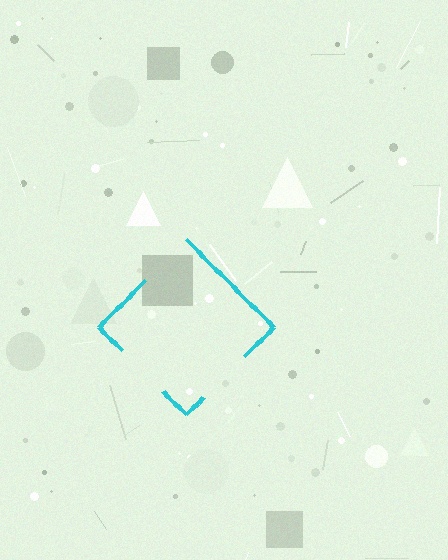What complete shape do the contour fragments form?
The contour fragments form a diamond.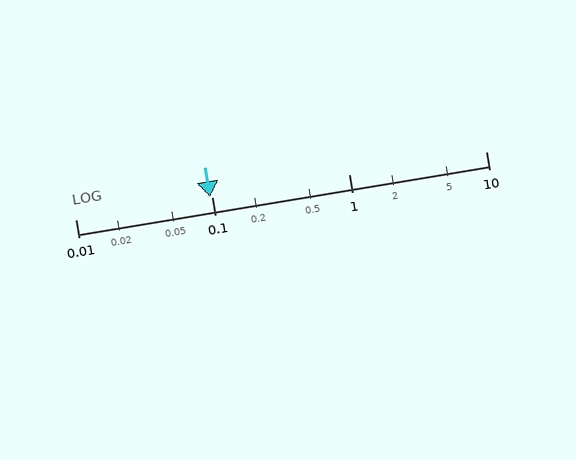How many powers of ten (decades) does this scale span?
The scale spans 3 decades, from 0.01 to 10.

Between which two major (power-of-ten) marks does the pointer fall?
The pointer is between 0.01 and 0.1.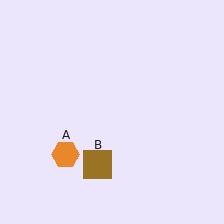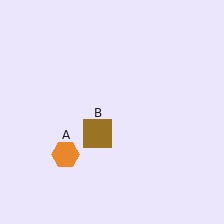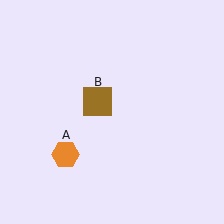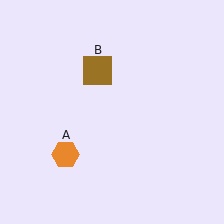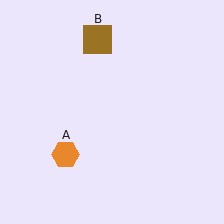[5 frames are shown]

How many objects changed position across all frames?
1 object changed position: brown square (object B).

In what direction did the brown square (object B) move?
The brown square (object B) moved up.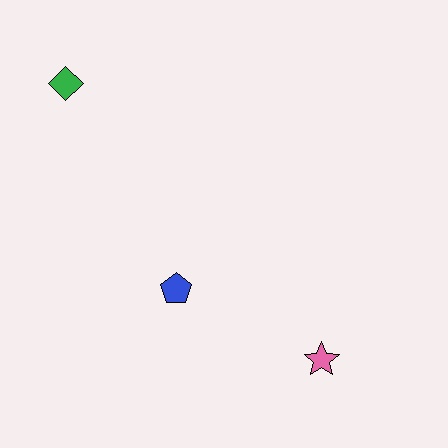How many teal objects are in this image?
There are no teal objects.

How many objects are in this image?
There are 3 objects.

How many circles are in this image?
There are no circles.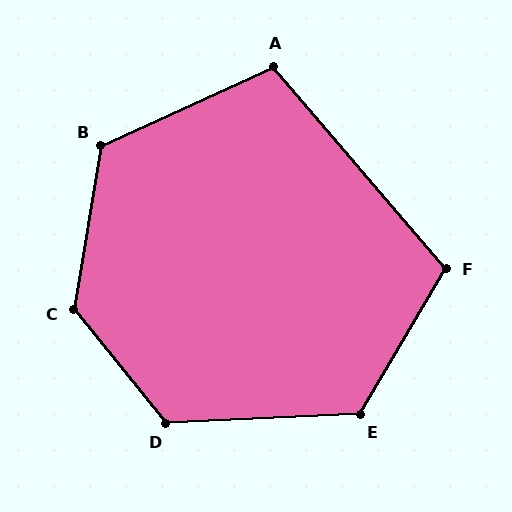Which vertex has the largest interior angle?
C, at approximately 131 degrees.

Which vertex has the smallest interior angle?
A, at approximately 106 degrees.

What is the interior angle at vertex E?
Approximately 123 degrees (obtuse).